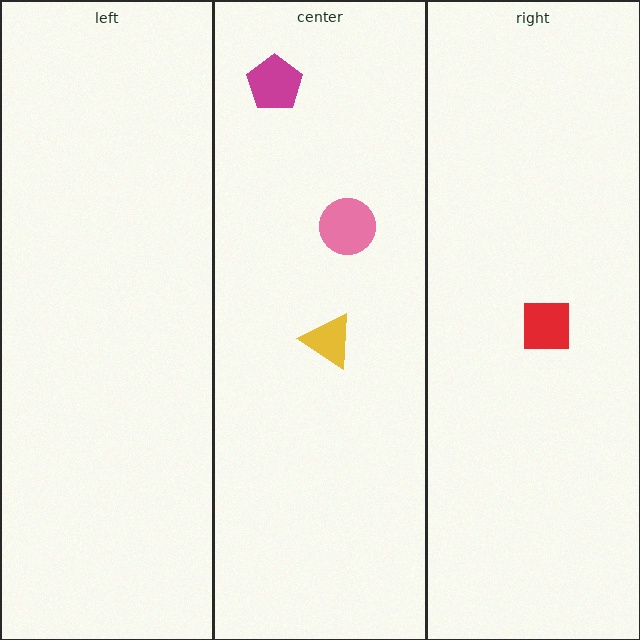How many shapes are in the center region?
3.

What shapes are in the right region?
The red square.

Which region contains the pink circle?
The center region.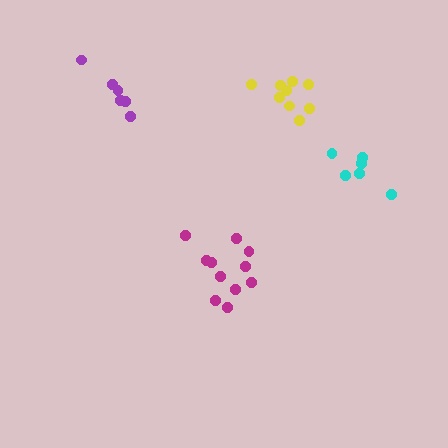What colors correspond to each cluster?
The clusters are colored: purple, cyan, magenta, yellow.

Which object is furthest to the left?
The purple cluster is leftmost.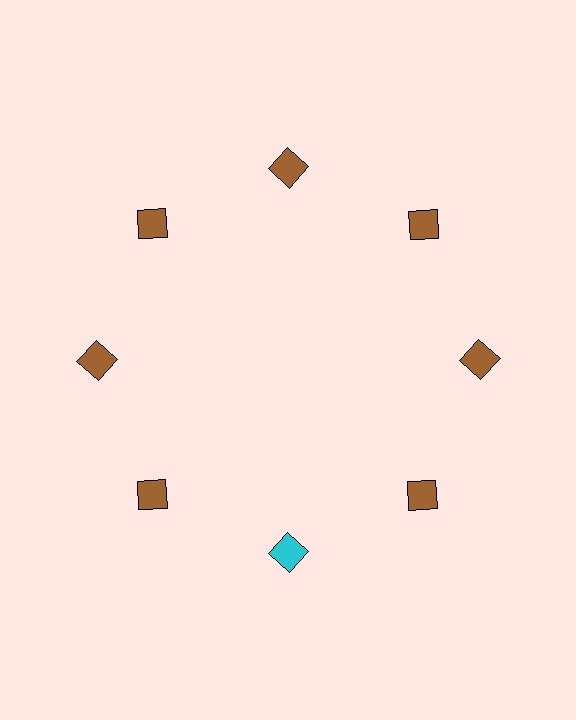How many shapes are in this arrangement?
There are 8 shapes arranged in a ring pattern.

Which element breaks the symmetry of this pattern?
The cyan square at roughly the 6 o'clock position breaks the symmetry. All other shapes are brown squares.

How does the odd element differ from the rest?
It has a different color: cyan instead of brown.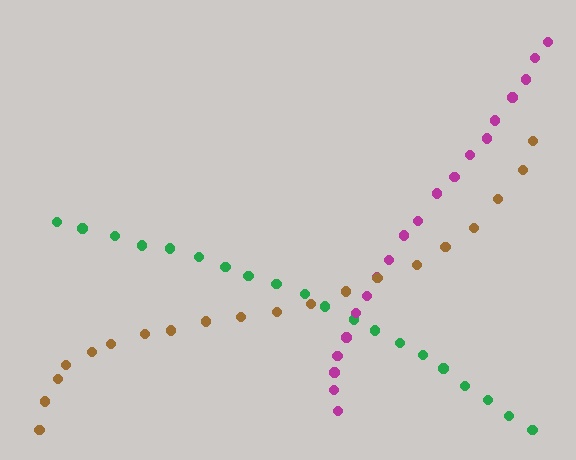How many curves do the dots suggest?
There are 3 distinct paths.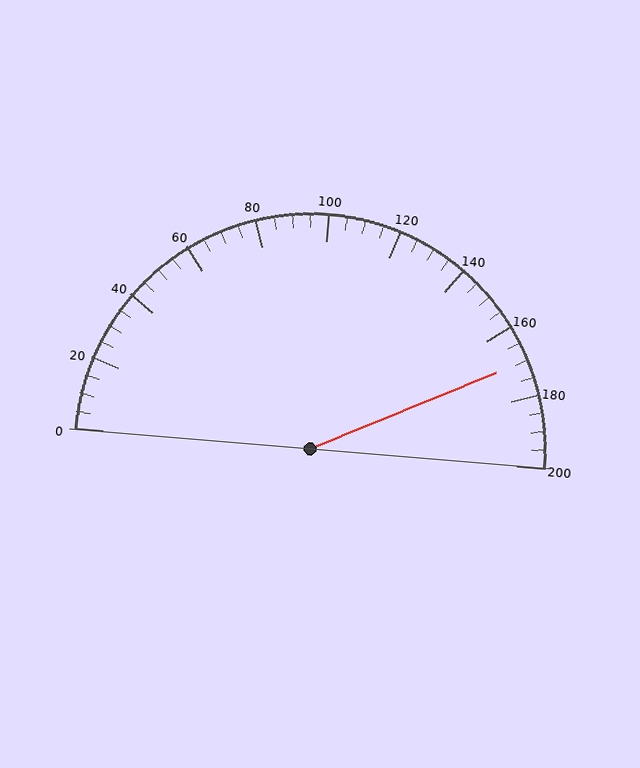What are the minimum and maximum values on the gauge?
The gauge ranges from 0 to 200.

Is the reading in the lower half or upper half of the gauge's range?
The reading is in the upper half of the range (0 to 200).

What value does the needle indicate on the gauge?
The needle indicates approximately 170.